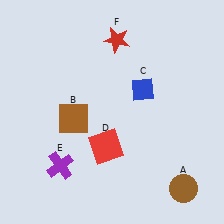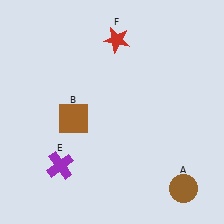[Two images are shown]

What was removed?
The blue diamond (C), the red square (D) were removed in Image 2.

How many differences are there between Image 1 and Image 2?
There are 2 differences between the two images.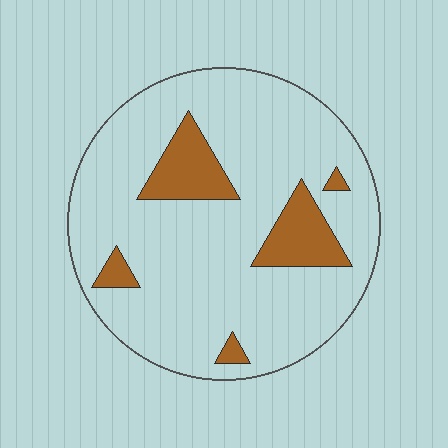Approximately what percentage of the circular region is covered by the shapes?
Approximately 15%.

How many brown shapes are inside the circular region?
5.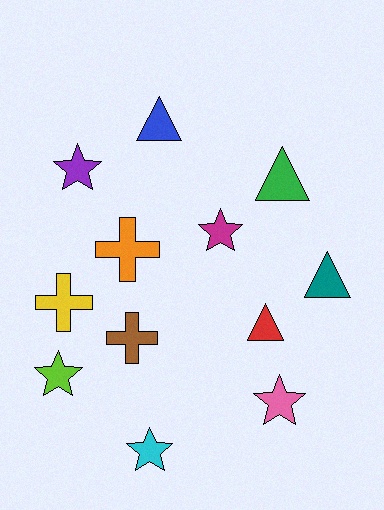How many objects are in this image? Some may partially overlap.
There are 12 objects.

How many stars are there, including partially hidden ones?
There are 5 stars.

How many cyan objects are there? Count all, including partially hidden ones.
There is 1 cyan object.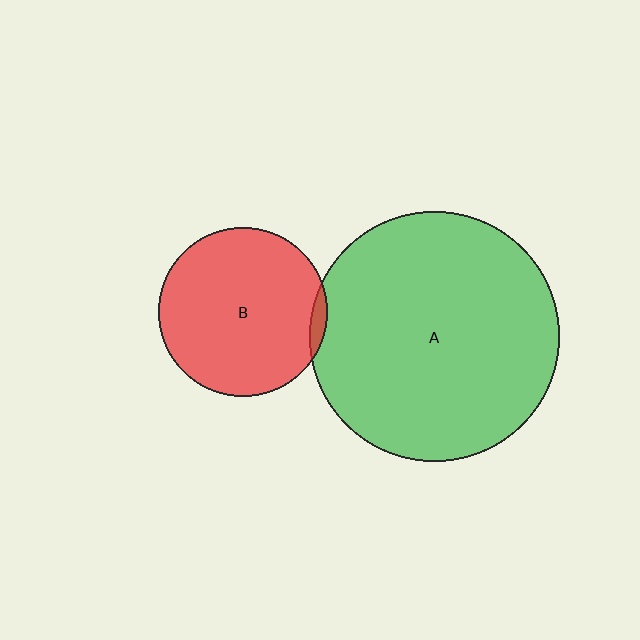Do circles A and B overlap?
Yes.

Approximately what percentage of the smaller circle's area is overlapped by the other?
Approximately 5%.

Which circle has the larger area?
Circle A (green).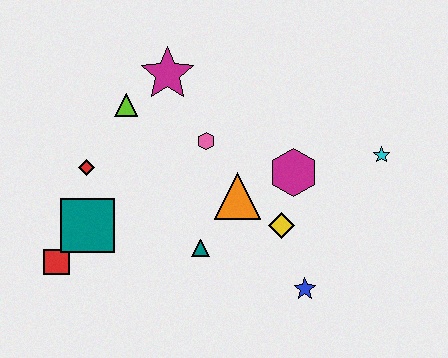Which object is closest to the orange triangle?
The yellow diamond is closest to the orange triangle.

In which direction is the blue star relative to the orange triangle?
The blue star is below the orange triangle.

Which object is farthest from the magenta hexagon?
The red square is farthest from the magenta hexagon.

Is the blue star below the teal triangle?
Yes